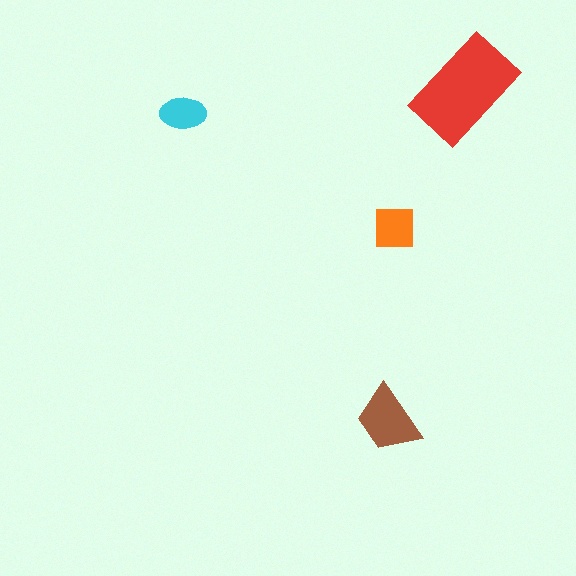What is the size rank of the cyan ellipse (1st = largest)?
4th.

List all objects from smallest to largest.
The cyan ellipse, the orange square, the brown trapezoid, the red rectangle.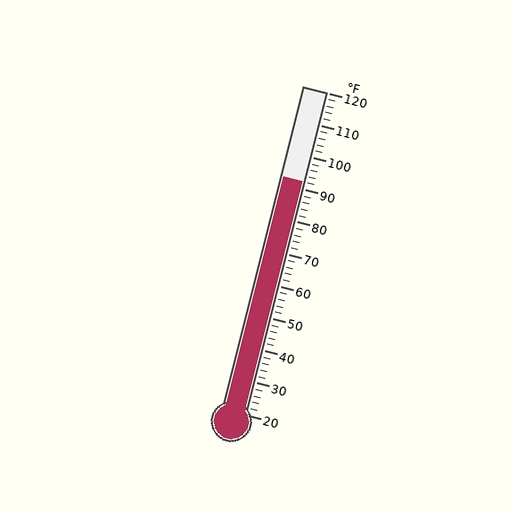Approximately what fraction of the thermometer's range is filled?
The thermometer is filled to approximately 70% of its range.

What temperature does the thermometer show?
The thermometer shows approximately 92°F.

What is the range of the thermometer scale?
The thermometer scale ranges from 20°F to 120°F.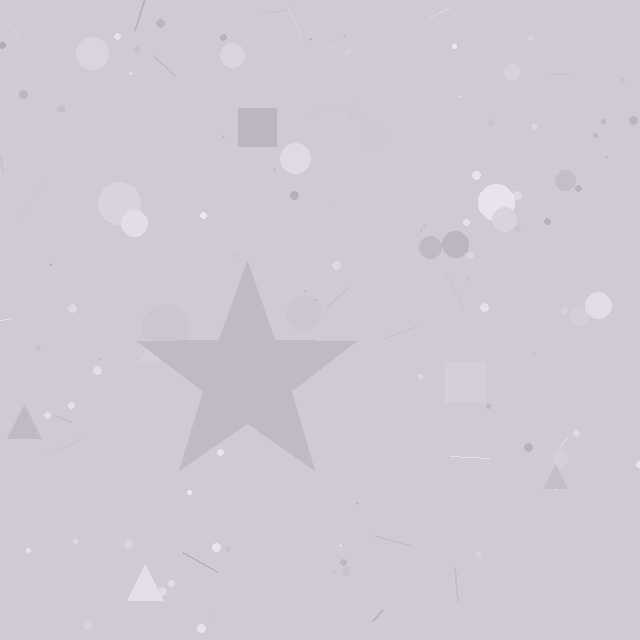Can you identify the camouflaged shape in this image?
The camouflaged shape is a star.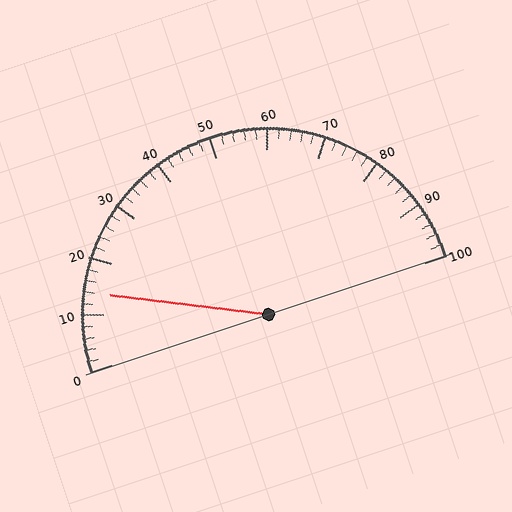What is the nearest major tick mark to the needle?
The nearest major tick mark is 10.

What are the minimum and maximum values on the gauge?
The gauge ranges from 0 to 100.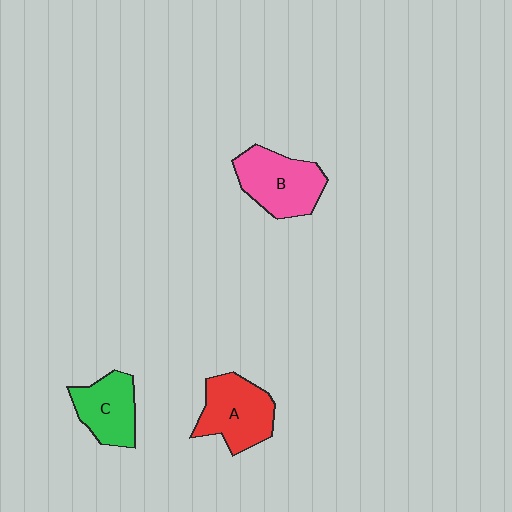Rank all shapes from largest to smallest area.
From largest to smallest: B (pink), A (red), C (green).